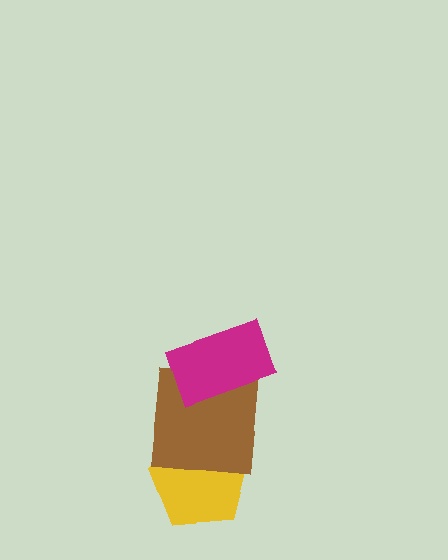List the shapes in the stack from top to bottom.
From top to bottom: the magenta rectangle, the brown square, the yellow pentagon.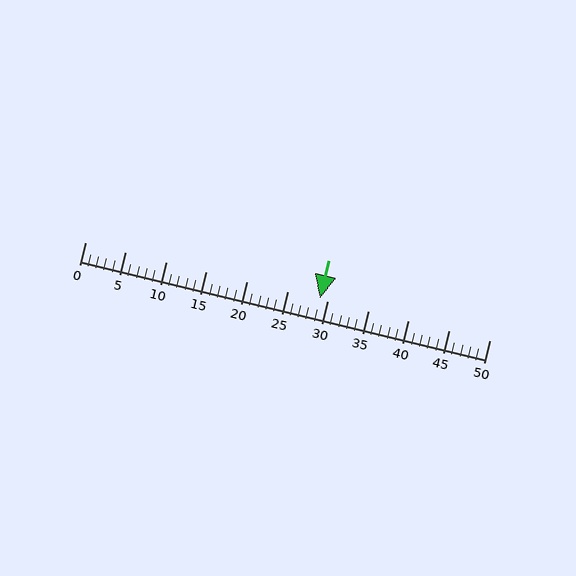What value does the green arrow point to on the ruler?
The green arrow points to approximately 29.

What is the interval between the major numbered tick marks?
The major tick marks are spaced 5 units apart.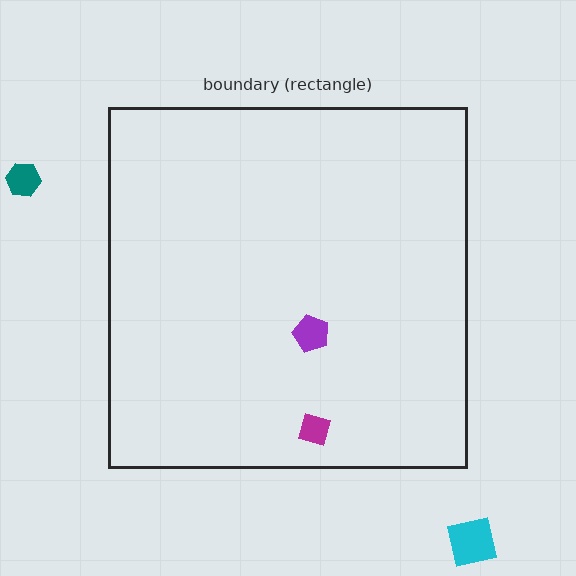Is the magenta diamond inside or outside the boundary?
Inside.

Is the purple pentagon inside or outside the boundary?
Inside.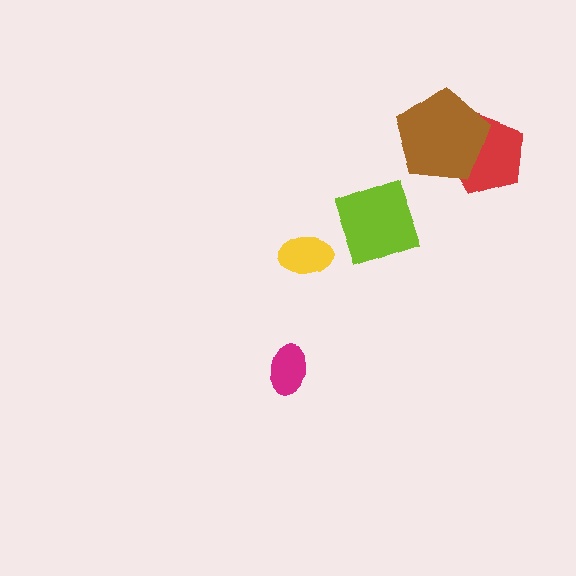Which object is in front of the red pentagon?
The brown pentagon is in front of the red pentagon.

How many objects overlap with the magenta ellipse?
0 objects overlap with the magenta ellipse.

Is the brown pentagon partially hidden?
No, no other shape covers it.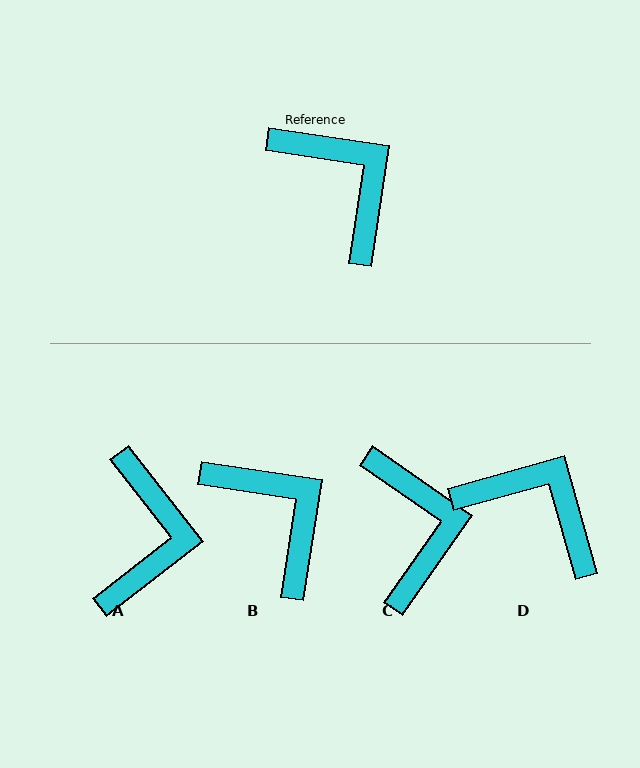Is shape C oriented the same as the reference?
No, it is off by about 26 degrees.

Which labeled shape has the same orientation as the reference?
B.